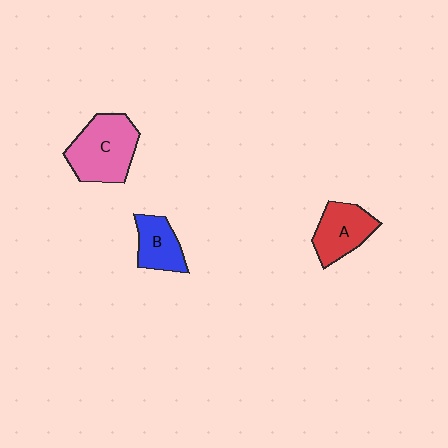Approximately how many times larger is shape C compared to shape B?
Approximately 1.7 times.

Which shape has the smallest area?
Shape B (blue).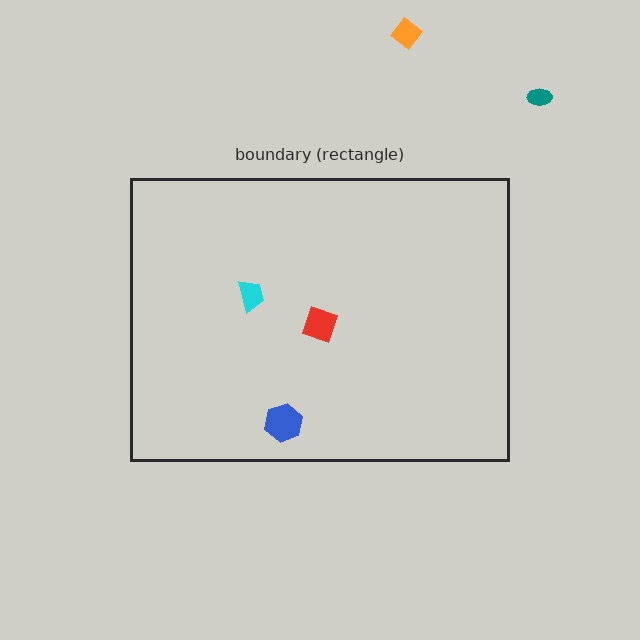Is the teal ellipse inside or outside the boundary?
Outside.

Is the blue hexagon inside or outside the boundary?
Inside.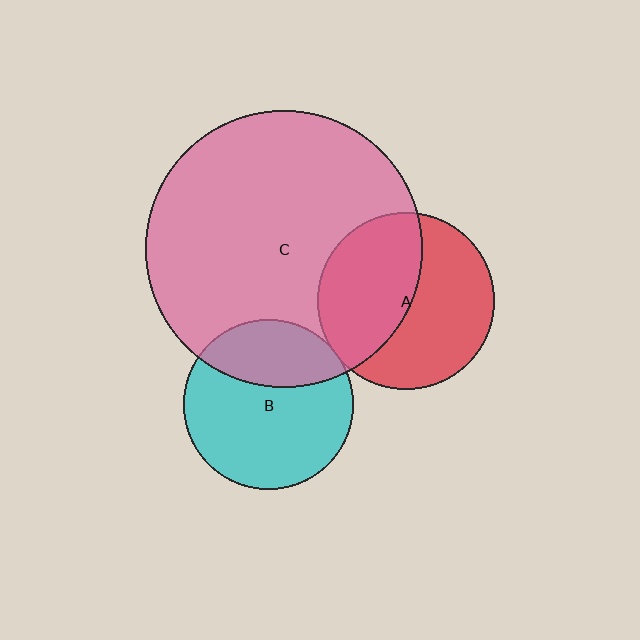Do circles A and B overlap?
Yes.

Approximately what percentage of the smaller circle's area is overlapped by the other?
Approximately 5%.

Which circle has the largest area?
Circle C (pink).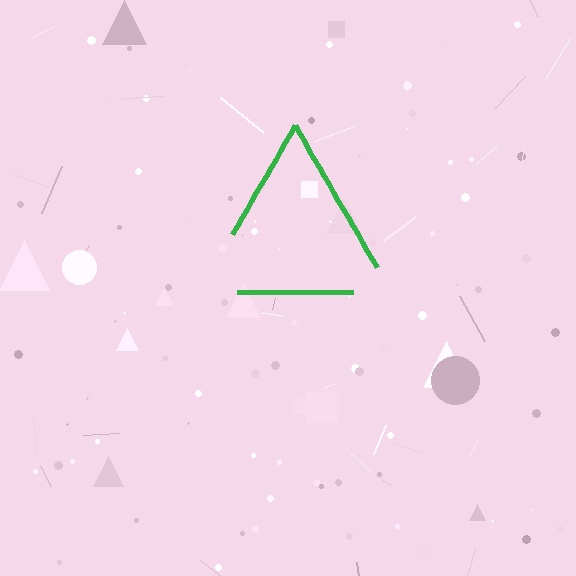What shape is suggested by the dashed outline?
The dashed outline suggests a triangle.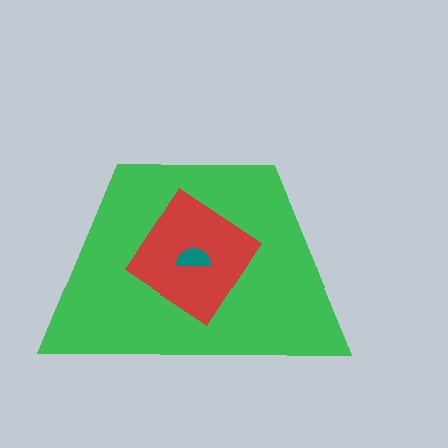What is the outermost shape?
The green trapezoid.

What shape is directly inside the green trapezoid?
The red diamond.